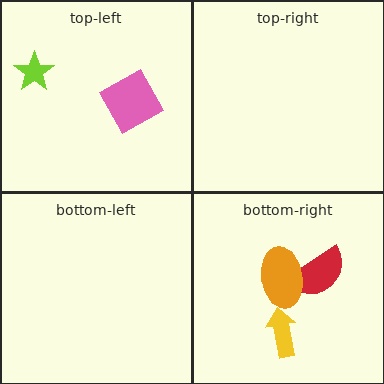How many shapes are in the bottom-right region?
3.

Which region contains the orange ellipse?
The bottom-right region.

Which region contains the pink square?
The top-left region.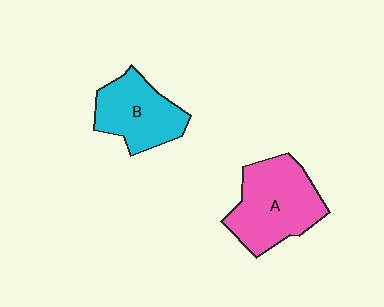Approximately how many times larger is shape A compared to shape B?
Approximately 1.3 times.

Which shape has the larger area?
Shape A (pink).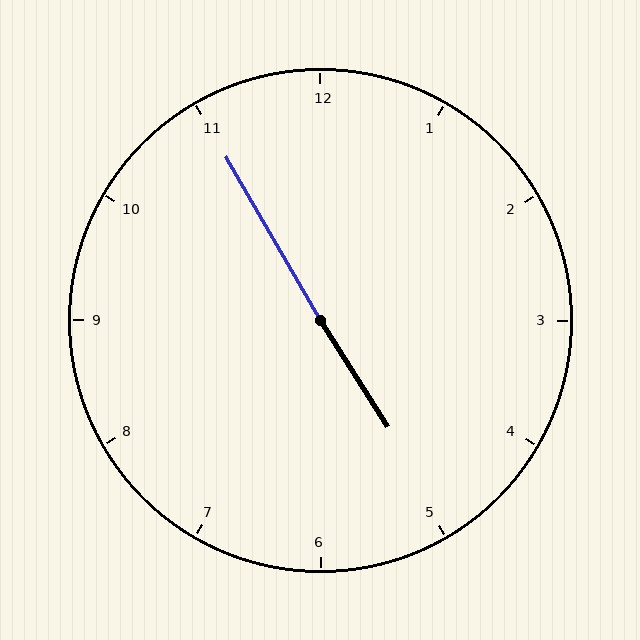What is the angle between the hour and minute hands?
Approximately 178 degrees.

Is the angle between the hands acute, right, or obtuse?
It is obtuse.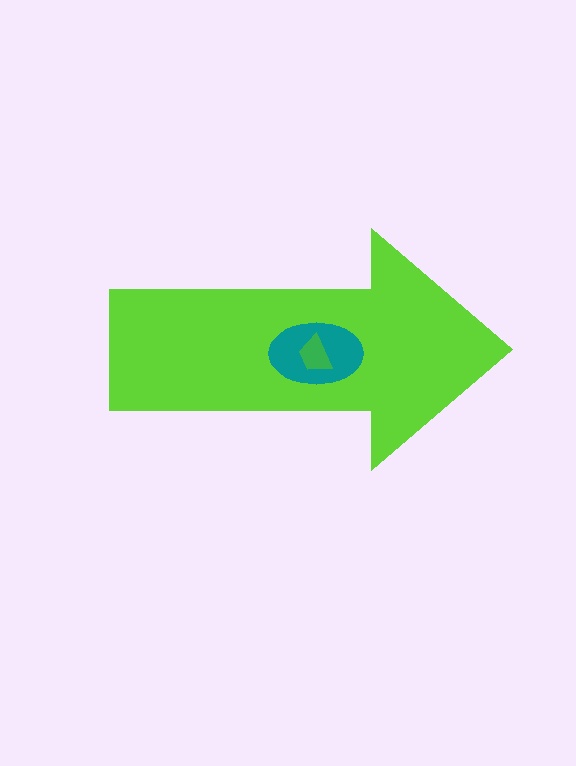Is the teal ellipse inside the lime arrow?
Yes.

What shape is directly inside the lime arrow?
The teal ellipse.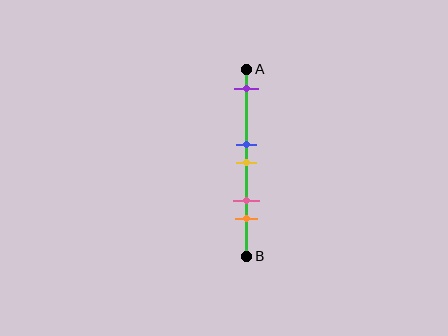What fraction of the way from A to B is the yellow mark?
The yellow mark is approximately 50% (0.5) of the way from A to B.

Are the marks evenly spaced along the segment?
No, the marks are not evenly spaced.